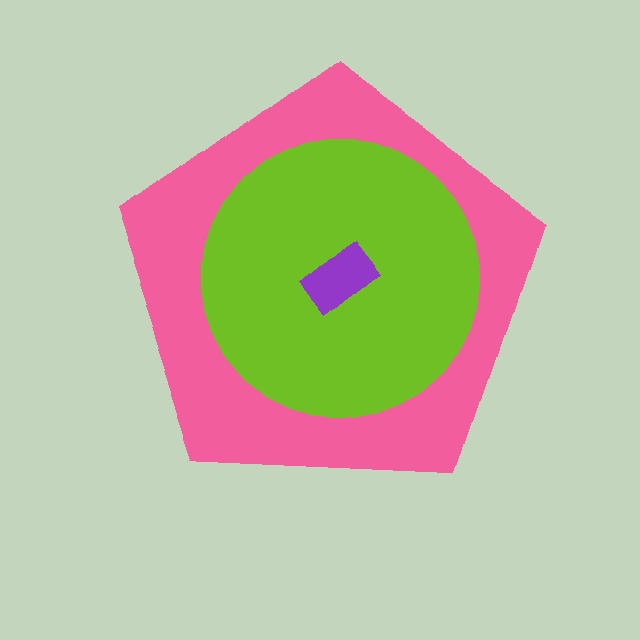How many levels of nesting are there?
3.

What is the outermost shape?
The pink pentagon.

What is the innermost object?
The purple rectangle.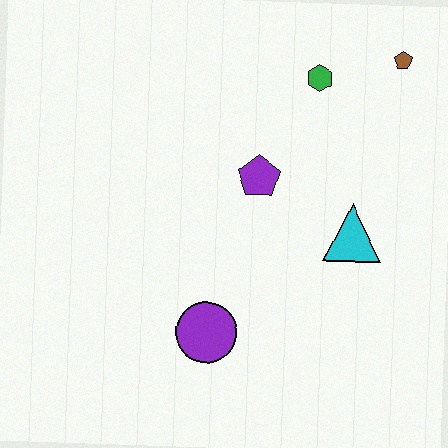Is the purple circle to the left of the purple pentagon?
Yes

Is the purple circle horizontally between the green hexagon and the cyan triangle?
No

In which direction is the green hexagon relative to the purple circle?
The green hexagon is above the purple circle.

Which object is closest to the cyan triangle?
The purple pentagon is closest to the cyan triangle.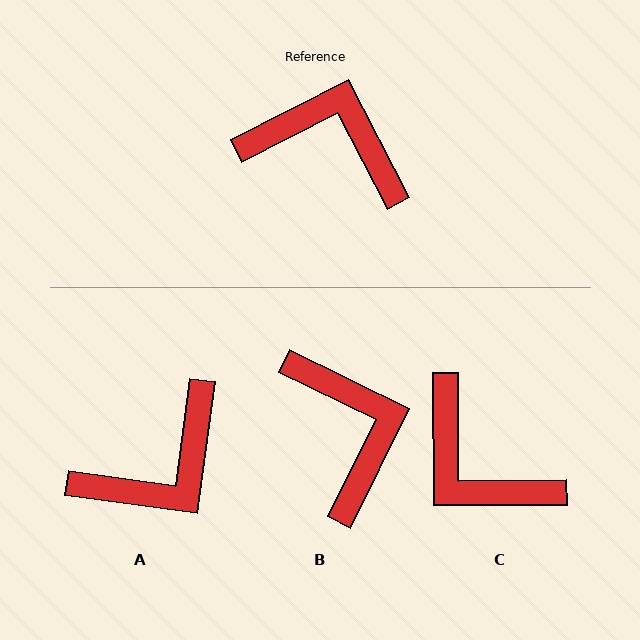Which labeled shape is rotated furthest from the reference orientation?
C, about 153 degrees away.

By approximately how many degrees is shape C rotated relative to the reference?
Approximately 153 degrees counter-clockwise.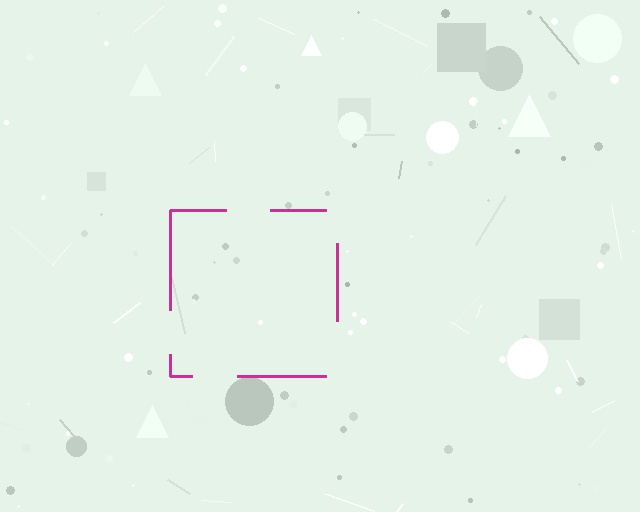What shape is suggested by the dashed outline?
The dashed outline suggests a square.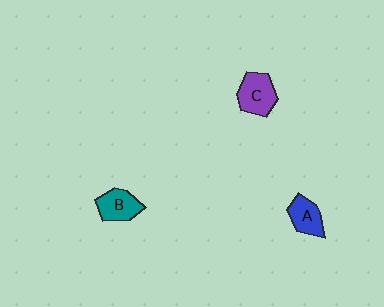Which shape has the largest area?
Shape C (purple).